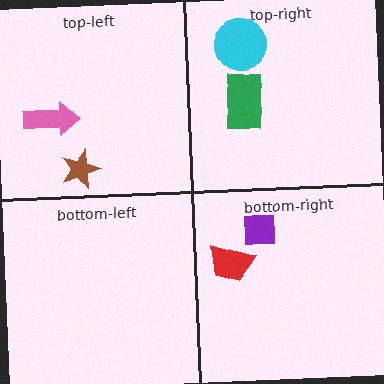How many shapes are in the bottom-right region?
2.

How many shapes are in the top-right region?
2.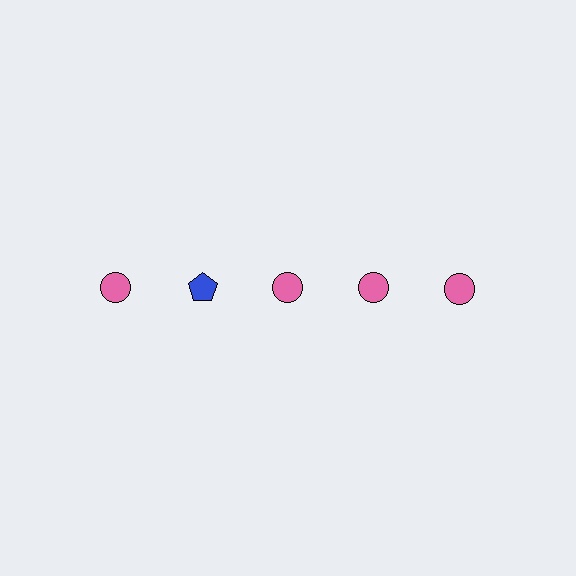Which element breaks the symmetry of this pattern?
The blue pentagon in the top row, second from left column breaks the symmetry. All other shapes are pink circles.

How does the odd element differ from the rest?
It differs in both color (blue instead of pink) and shape (pentagon instead of circle).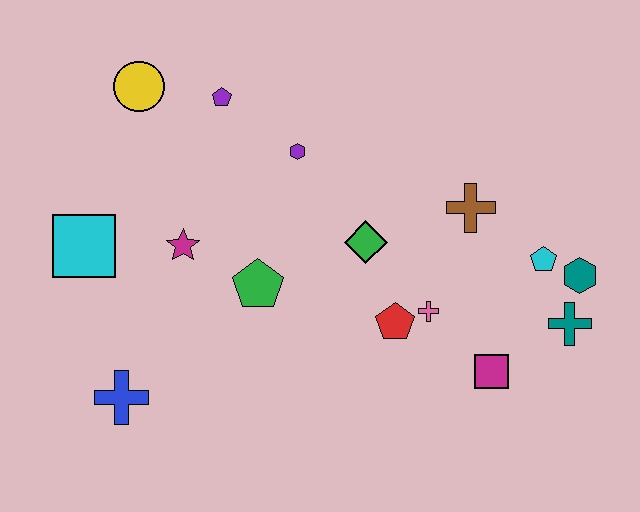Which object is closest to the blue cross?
The cyan square is closest to the blue cross.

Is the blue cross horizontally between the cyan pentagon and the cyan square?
Yes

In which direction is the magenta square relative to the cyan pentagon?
The magenta square is below the cyan pentagon.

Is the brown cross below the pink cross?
No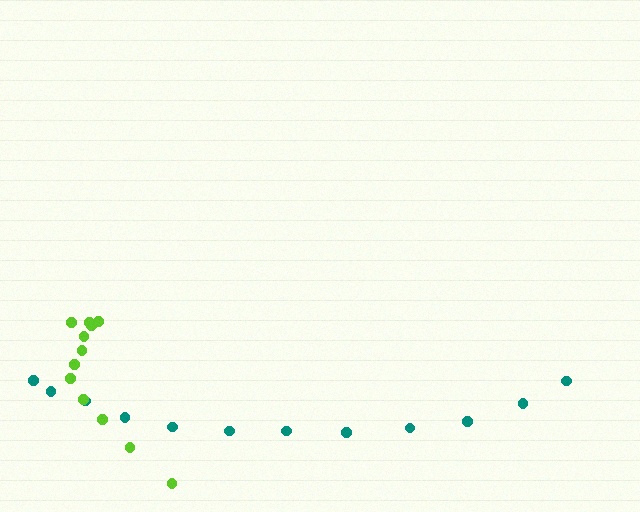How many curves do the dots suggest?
There are 2 distinct paths.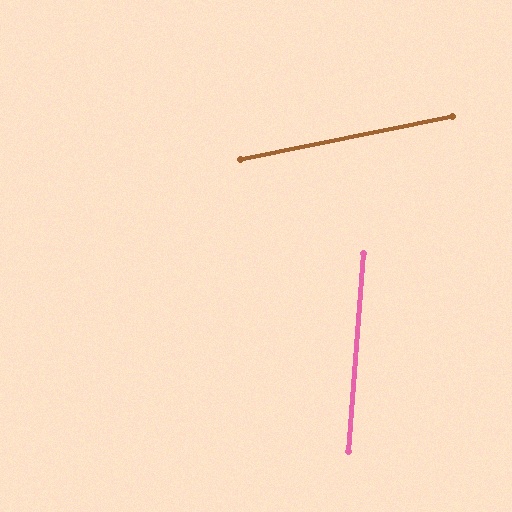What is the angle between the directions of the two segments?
Approximately 74 degrees.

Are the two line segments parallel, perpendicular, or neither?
Neither parallel nor perpendicular — they differ by about 74°.